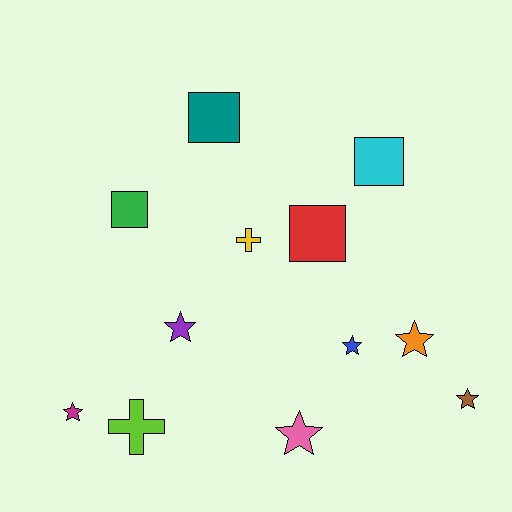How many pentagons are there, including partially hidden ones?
There are no pentagons.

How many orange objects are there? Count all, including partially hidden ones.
There is 1 orange object.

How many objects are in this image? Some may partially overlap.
There are 12 objects.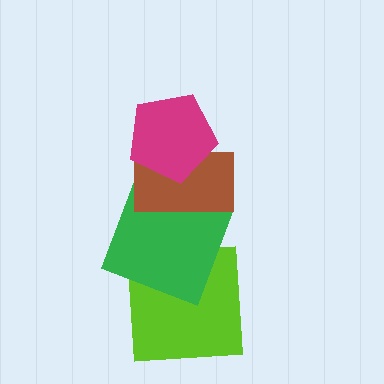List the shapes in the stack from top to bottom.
From top to bottom: the magenta pentagon, the brown rectangle, the green square, the lime square.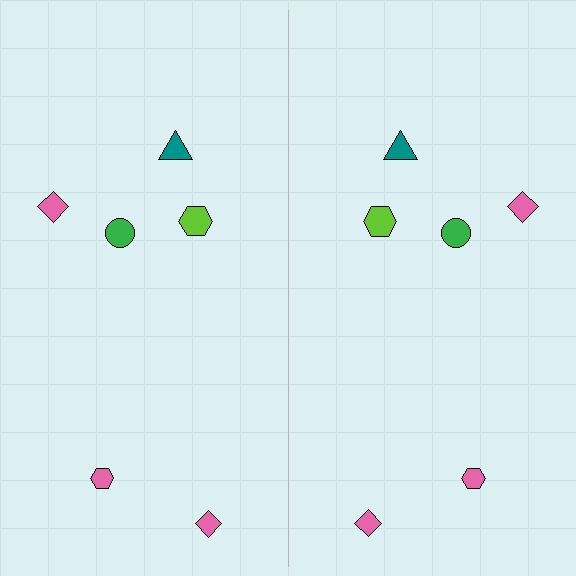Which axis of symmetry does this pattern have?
The pattern has a vertical axis of symmetry running through the center of the image.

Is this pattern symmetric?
Yes, this pattern has bilateral (reflection) symmetry.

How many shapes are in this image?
There are 12 shapes in this image.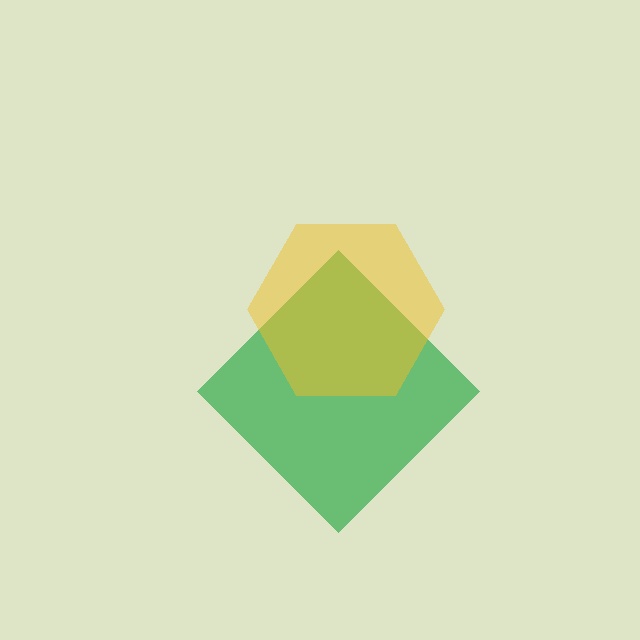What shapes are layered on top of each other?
The layered shapes are: a green diamond, a yellow hexagon.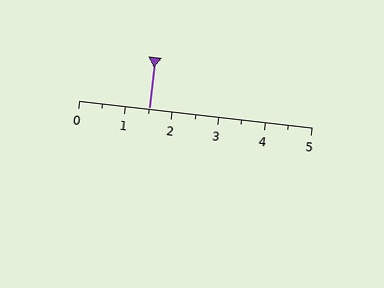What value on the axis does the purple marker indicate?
The marker indicates approximately 1.5.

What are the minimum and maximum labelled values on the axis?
The axis runs from 0 to 5.